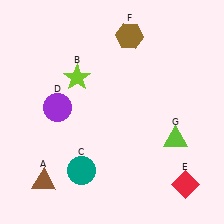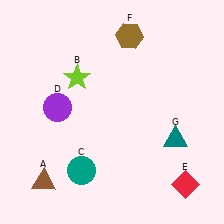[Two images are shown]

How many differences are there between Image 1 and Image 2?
There is 1 difference between the two images.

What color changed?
The triangle (G) changed from lime in Image 1 to teal in Image 2.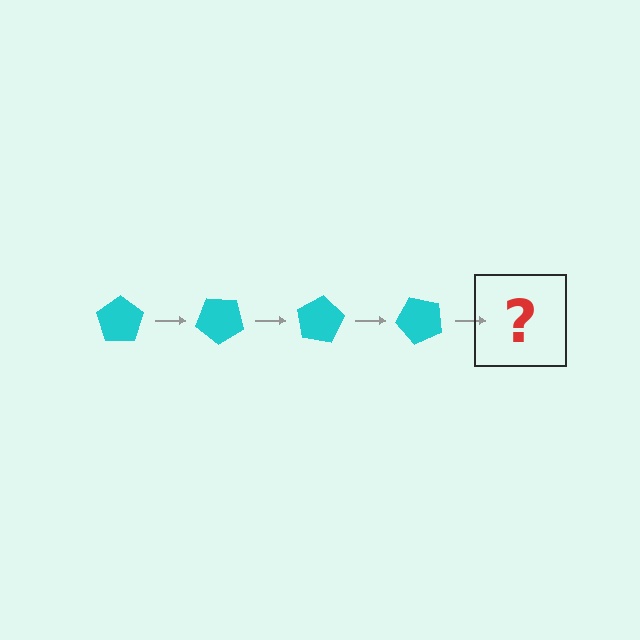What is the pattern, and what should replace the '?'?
The pattern is that the pentagon rotates 40 degrees each step. The '?' should be a cyan pentagon rotated 160 degrees.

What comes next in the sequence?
The next element should be a cyan pentagon rotated 160 degrees.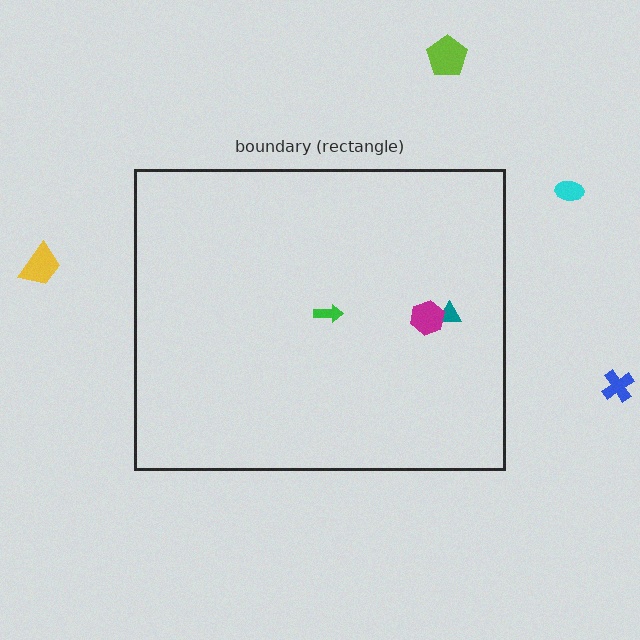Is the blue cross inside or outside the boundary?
Outside.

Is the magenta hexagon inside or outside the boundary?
Inside.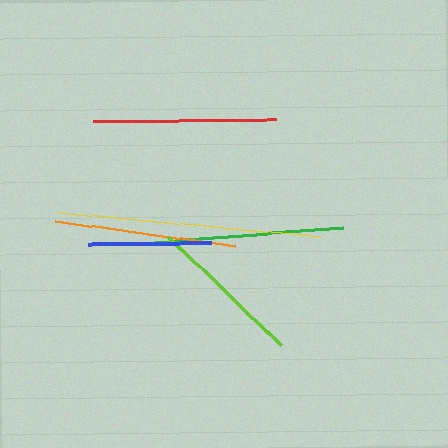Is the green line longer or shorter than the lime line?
The green line is longer than the lime line.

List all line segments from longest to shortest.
From longest to shortest: yellow, green, red, orange, lime, blue.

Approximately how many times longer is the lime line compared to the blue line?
The lime line is approximately 1.3 times the length of the blue line.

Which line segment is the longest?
The yellow line is the longest at approximately 263 pixels.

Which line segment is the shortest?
The blue line is the shortest at approximately 124 pixels.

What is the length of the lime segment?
The lime segment is approximately 157 pixels long.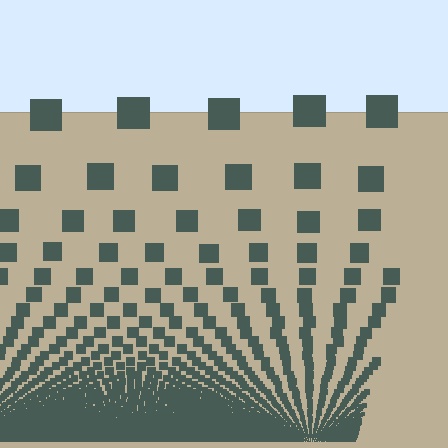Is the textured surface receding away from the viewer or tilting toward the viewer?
The surface appears to tilt toward the viewer. Texture elements get larger and sparser toward the top.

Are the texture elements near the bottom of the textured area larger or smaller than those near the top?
Smaller. The gradient is inverted — elements near the bottom are smaller and denser.